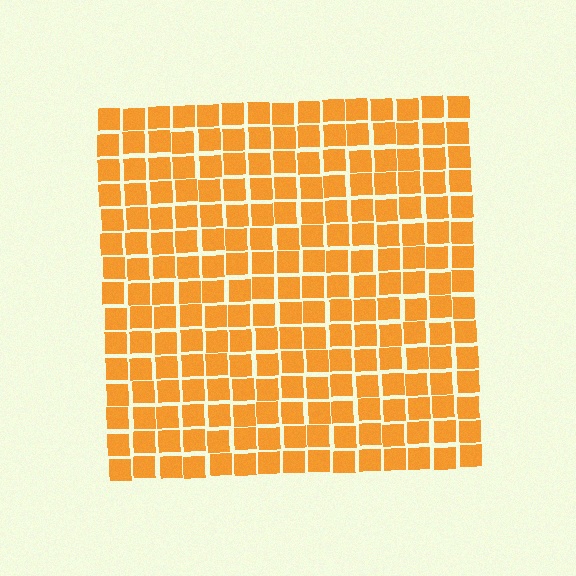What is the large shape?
The large shape is a square.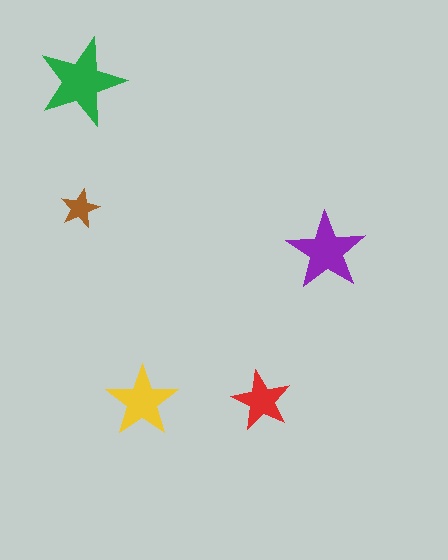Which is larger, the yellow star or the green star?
The green one.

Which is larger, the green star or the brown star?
The green one.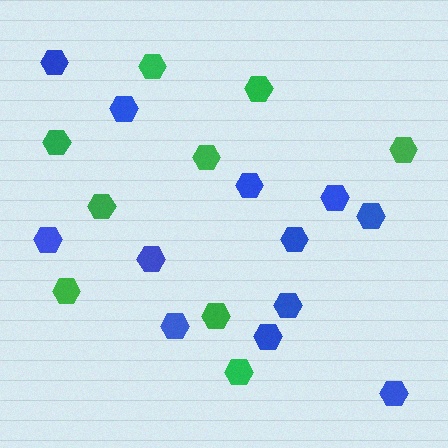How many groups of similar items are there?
There are 2 groups: one group of blue hexagons (12) and one group of green hexagons (9).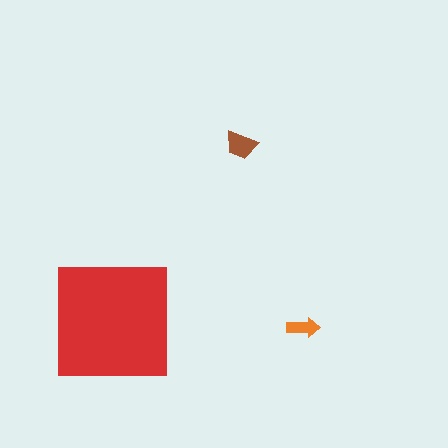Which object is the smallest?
The orange arrow.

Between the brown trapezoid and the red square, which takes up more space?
The red square.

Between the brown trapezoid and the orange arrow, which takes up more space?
The brown trapezoid.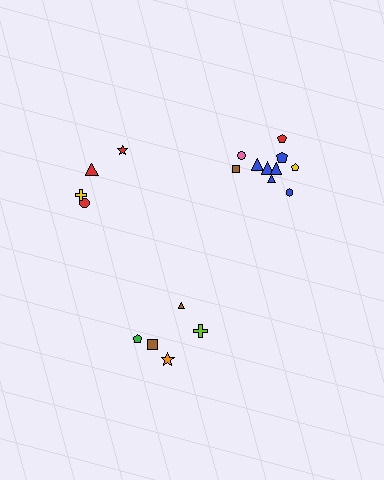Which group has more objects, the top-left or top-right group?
The top-right group.